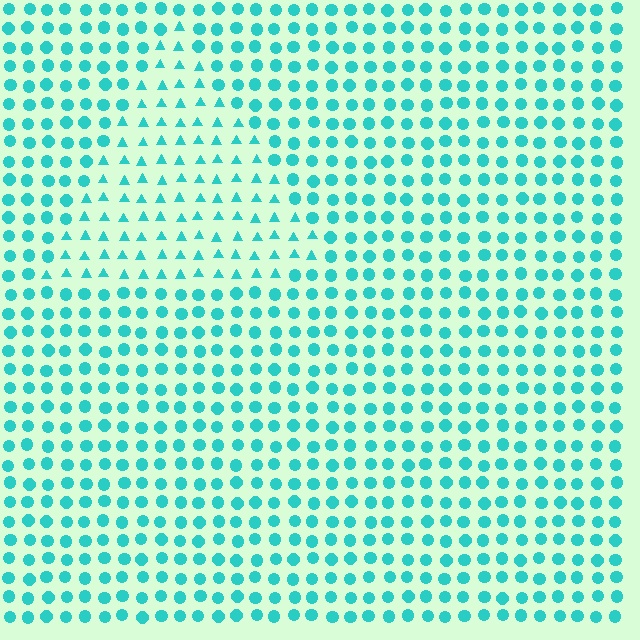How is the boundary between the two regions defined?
The boundary is defined by a change in element shape: triangles inside vs. circles outside. All elements share the same color and spacing.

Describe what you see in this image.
The image is filled with small cyan elements arranged in a uniform grid. A triangle-shaped region contains triangles, while the surrounding area contains circles. The boundary is defined purely by the change in element shape.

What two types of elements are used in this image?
The image uses triangles inside the triangle region and circles outside it.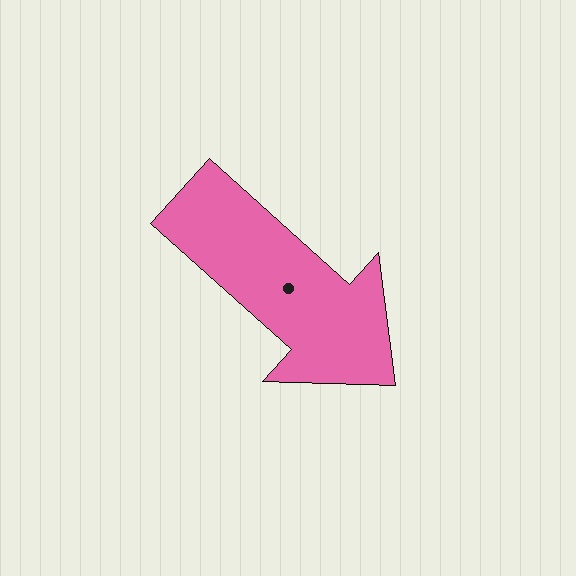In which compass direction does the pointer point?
Southeast.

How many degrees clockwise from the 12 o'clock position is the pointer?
Approximately 132 degrees.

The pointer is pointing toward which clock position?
Roughly 4 o'clock.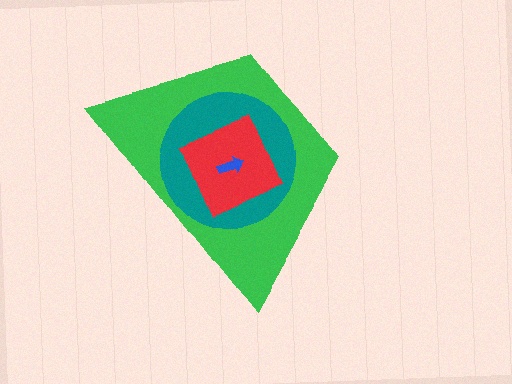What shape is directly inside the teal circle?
The red diamond.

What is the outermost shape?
The green trapezoid.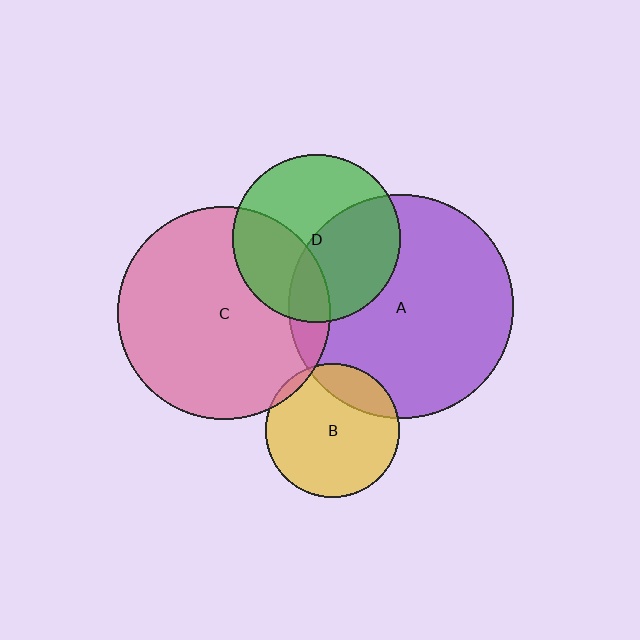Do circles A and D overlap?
Yes.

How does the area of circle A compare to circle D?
Approximately 1.8 times.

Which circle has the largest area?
Circle A (purple).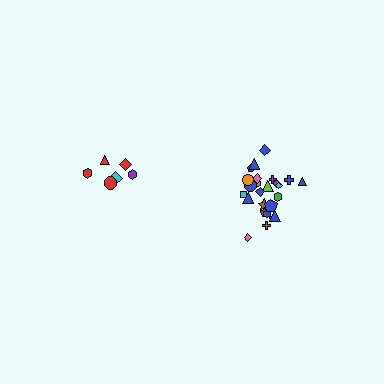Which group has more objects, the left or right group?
The right group.